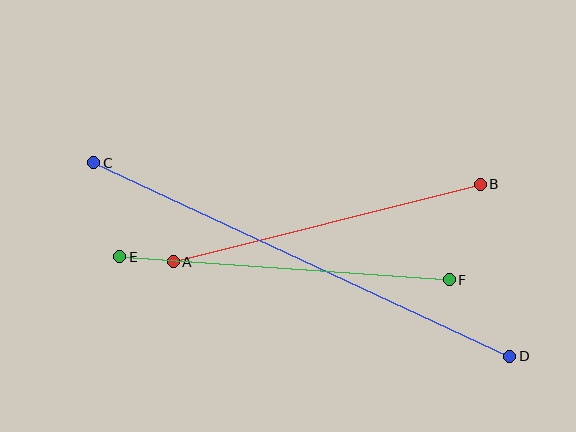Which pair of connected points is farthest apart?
Points C and D are farthest apart.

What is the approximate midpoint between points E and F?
The midpoint is at approximately (284, 268) pixels.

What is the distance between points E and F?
The distance is approximately 331 pixels.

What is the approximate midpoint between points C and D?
The midpoint is at approximately (302, 259) pixels.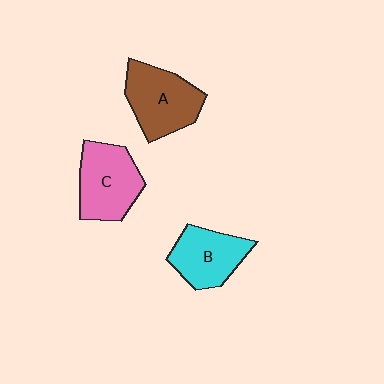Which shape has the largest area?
Shape A (brown).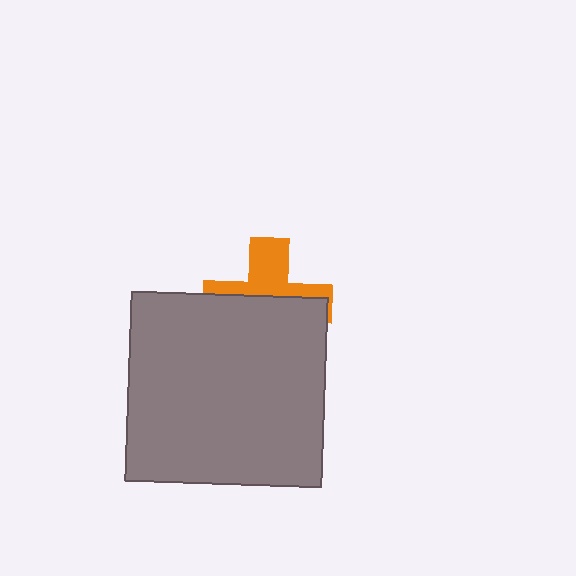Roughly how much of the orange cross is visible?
A small part of it is visible (roughly 41%).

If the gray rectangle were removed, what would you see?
You would see the complete orange cross.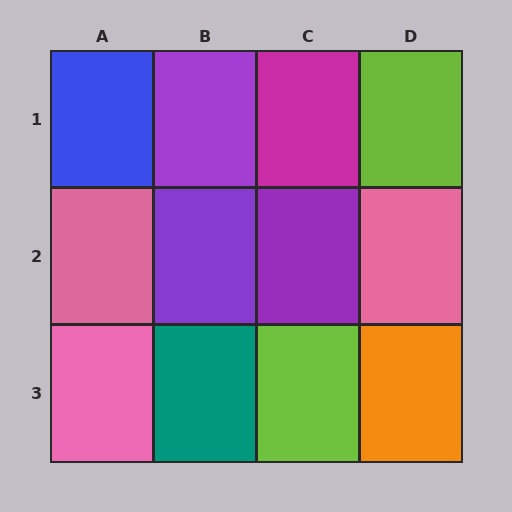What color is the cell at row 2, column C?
Purple.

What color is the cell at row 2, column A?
Pink.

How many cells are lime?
2 cells are lime.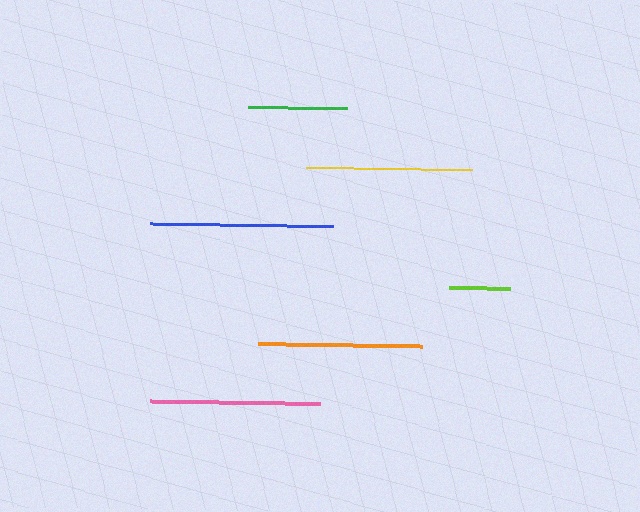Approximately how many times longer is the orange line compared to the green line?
The orange line is approximately 1.7 times the length of the green line.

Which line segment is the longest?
The blue line is the longest at approximately 183 pixels.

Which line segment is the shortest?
The lime line is the shortest at approximately 61 pixels.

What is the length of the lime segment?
The lime segment is approximately 61 pixels long.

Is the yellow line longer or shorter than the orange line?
The yellow line is longer than the orange line.